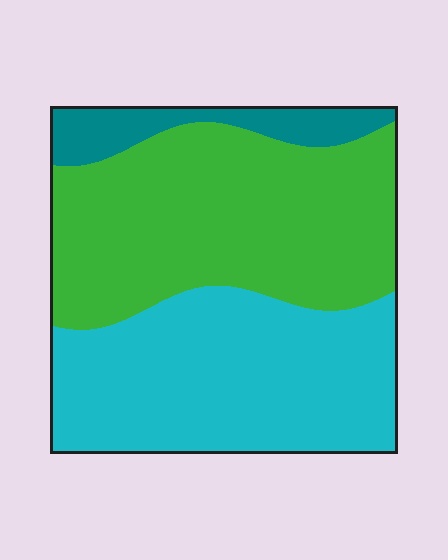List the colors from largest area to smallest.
From largest to smallest: green, cyan, teal.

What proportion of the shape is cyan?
Cyan covers 43% of the shape.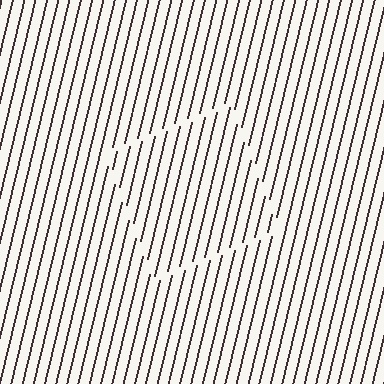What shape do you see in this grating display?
An illusory square. The interior of the shape contains the same grating, shifted by half a period — the contour is defined by the phase discontinuity where line-ends from the inner and outer gratings abut.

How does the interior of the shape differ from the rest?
The interior of the shape contains the same grating, shifted by half a period — the contour is defined by the phase discontinuity where line-ends from the inner and outer gratings abut.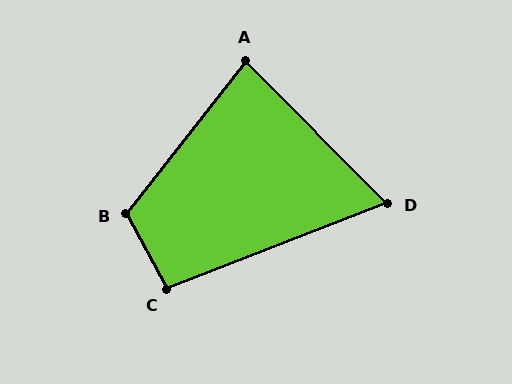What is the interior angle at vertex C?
Approximately 97 degrees (obtuse).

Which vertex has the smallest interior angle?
D, at approximately 67 degrees.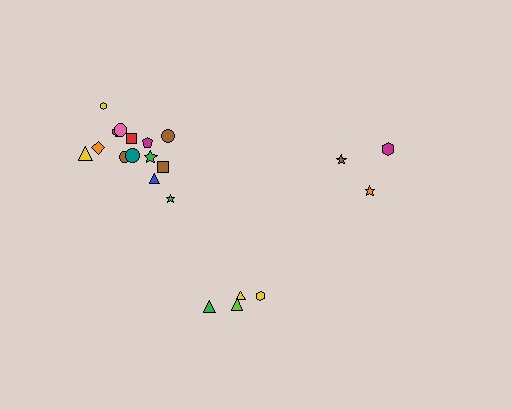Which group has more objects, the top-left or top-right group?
The top-left group.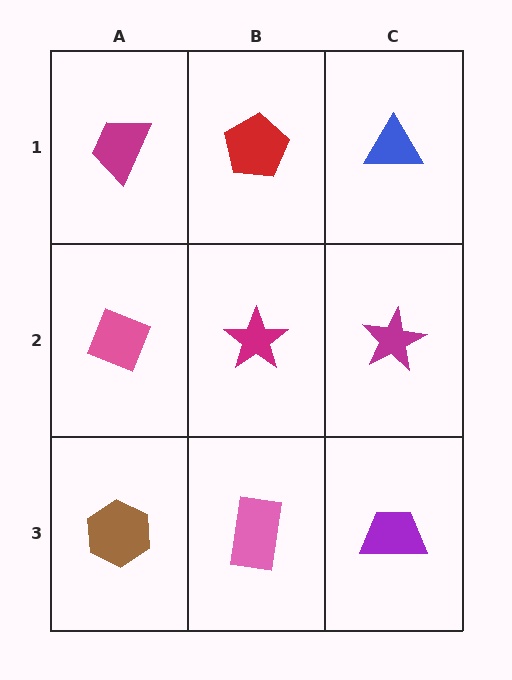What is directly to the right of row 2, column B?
A magenta star.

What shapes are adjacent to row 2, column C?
A blue triangle (row 1, column C), a purple trapezoid (row 3, column C), a magenta star (row 2, column B).